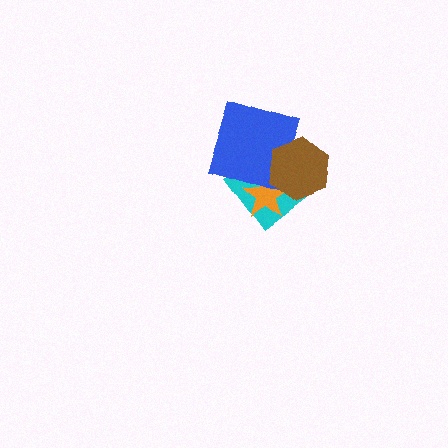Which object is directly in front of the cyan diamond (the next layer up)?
The orange star is directly in front of the cyan diamond.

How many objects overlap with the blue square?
3 objects overlap with the blue square.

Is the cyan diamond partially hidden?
Yes, it is partially covered by another shape.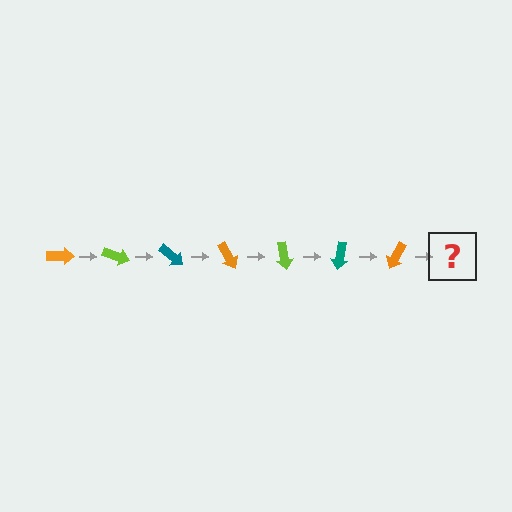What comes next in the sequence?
The next element should be a lime arrow, rotated 140 degrees from the start.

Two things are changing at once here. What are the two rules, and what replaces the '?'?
The two rules are that it rotates 20 degrees each step and the color cycles through orange, lime, and teal. The '?' should be a lime arrow, rotated 140 degrees from the start.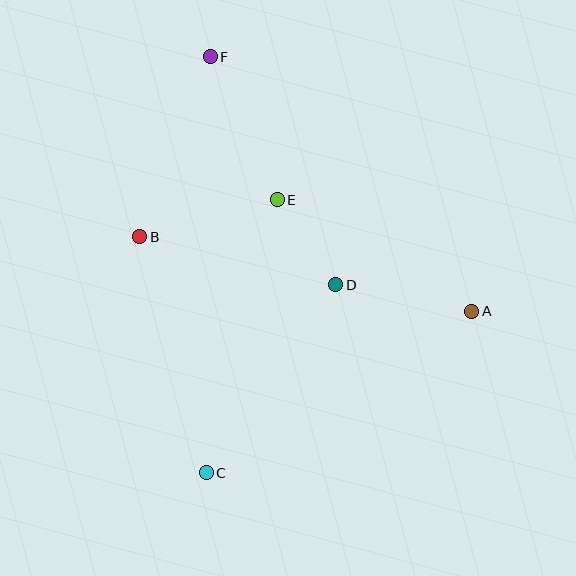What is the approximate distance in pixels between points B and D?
The distance between B and D is approximately 202 pixels.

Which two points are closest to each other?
Points D and E are closest to each other.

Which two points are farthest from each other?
Points C and F are farthest from each other.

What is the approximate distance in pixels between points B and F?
The distance between B and F is approximately 193 pixels.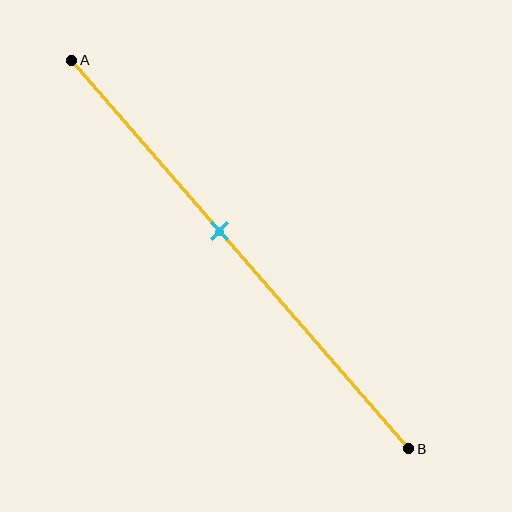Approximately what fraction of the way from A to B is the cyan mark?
The cyan mark is approximately 45% of the way from A to B.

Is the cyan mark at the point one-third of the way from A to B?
No, the mark is at about 45% from A, not at the 33% one-third point.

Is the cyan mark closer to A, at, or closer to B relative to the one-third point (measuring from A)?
The cyan mark is closer to point B than the one-third point of segment AB.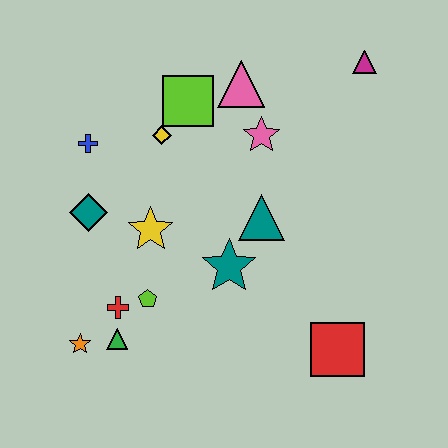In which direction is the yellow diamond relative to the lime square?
The yellow diamond is below the lime square.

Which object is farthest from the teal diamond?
The magenta triangle is farthest from the teal diamond.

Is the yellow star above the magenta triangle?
No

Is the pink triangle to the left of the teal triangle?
Yes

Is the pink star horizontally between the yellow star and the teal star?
No